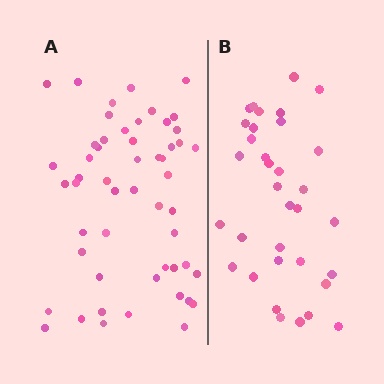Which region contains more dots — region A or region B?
Region A (the left region) has more dots.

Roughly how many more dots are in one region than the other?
Region A has approximately 20 more dots than region B.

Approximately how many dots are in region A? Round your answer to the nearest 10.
About 50 dots. (The exact count is 53, which rounds to 50.)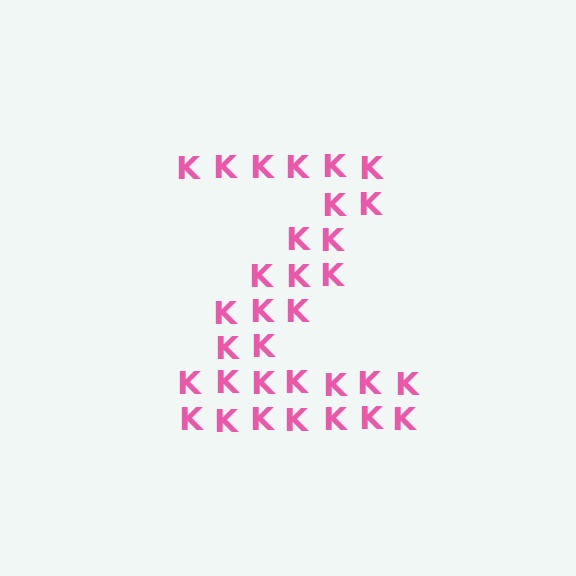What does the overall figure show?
The overall figure shows the letter Z.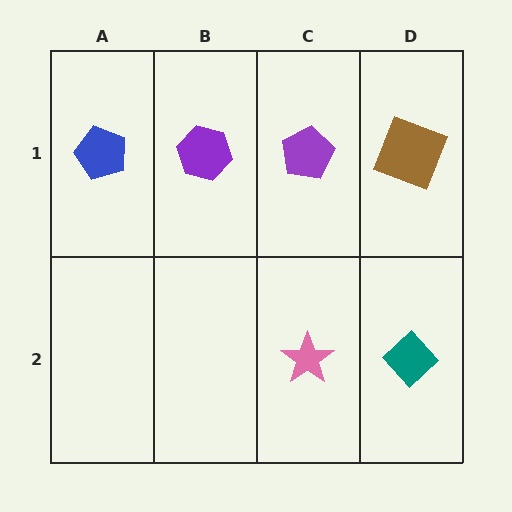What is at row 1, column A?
A blue pentagon.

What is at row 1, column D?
A brown square.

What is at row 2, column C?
A pink star.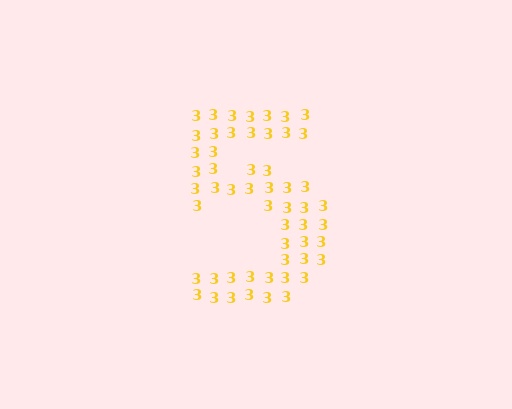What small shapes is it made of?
It is made of small digit 3's.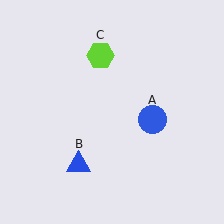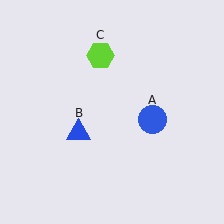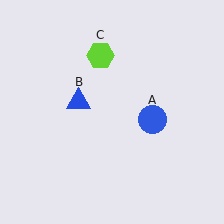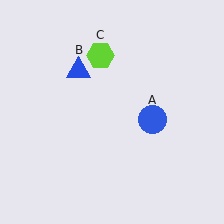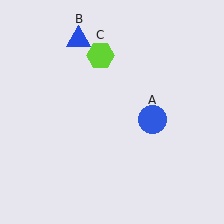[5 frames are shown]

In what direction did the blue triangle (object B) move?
The blue triangle (object B) moved up.